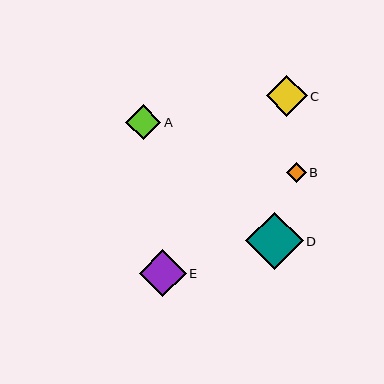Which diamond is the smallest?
Diamond B is the smallest with a size of approximately 20 pixels.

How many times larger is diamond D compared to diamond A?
Diamond D is approximately 1.6 times the size of diamond A.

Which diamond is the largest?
Diamond D is the largest with a size of approximately 58 pixels.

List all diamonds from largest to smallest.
From largest to smallest: D, E, C, A, B.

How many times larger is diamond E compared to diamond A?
Diamond E is approximately 1.3 times the size of diamond A.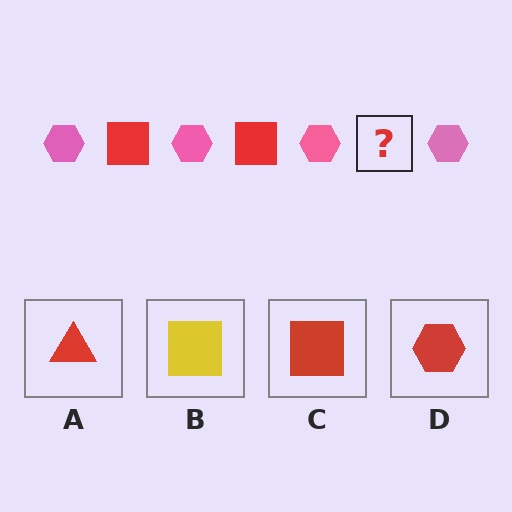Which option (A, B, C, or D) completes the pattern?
C.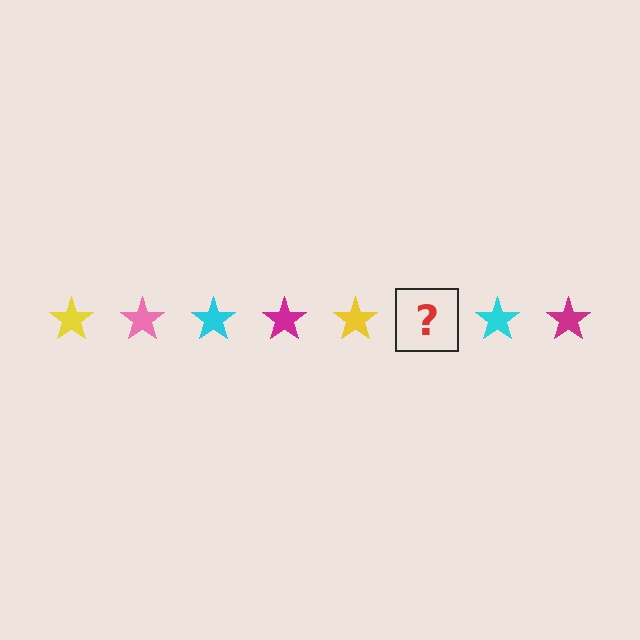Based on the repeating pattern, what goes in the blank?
The blank should be a pink star.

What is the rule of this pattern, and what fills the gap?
The rule is that the pattern cycles through yellow, pink, cyan, magenta stars. The gap should be filled with a pink star.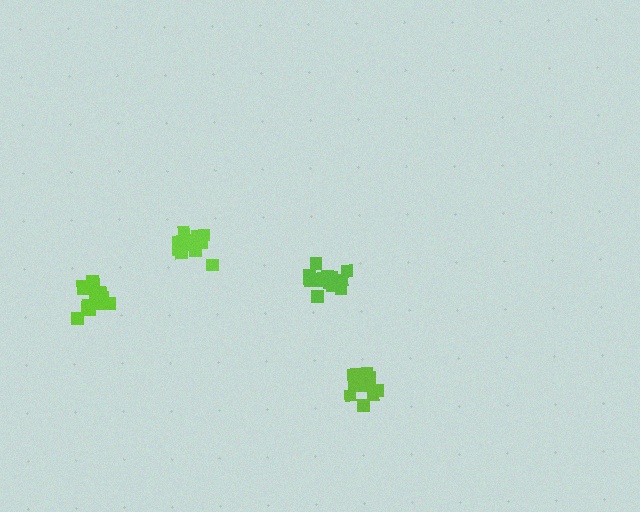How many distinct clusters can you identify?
There are 4 distinct clusters.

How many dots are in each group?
Group 1: 12 dots, Group 2: 16 dots, Group 3: 13 dots, Group 4: 14 dots (55 total).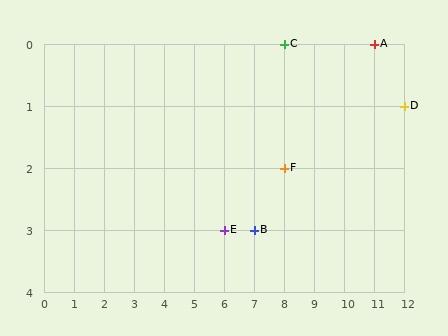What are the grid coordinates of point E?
Point E is at grid coordinates (6, 3).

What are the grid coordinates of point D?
Point D is at grid coordinates (12, 1).